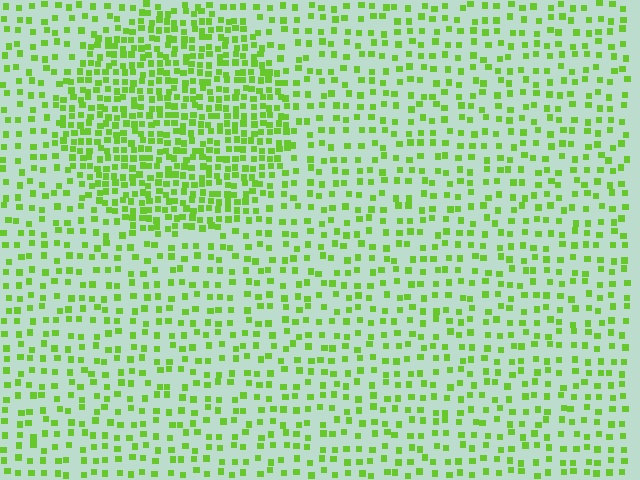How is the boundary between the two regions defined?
The boundary is defined by a change in element density (approximately 2.2x ratio). All elements are the same color, size, and shape.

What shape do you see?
I see a circle.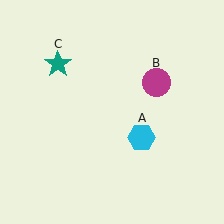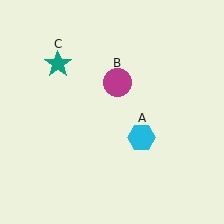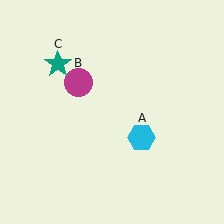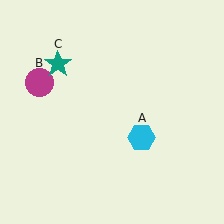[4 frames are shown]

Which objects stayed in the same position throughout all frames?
Cyan hexagon (object A) and teal star (object C) remained stationary.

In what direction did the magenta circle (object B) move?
The magenta circle (object B) moved left.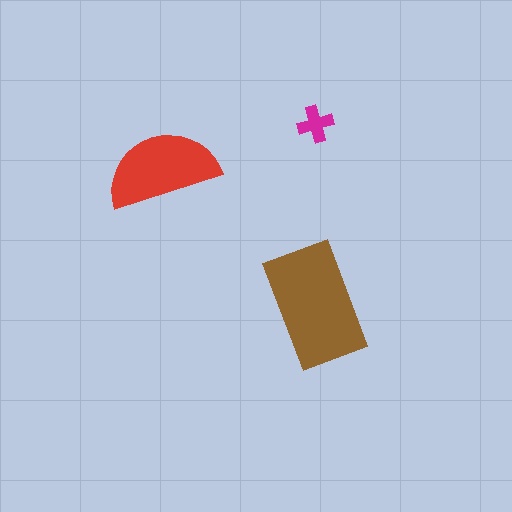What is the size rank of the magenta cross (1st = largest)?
3rd.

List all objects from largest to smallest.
The brown rectangle, the red semicircle, the magenta cross.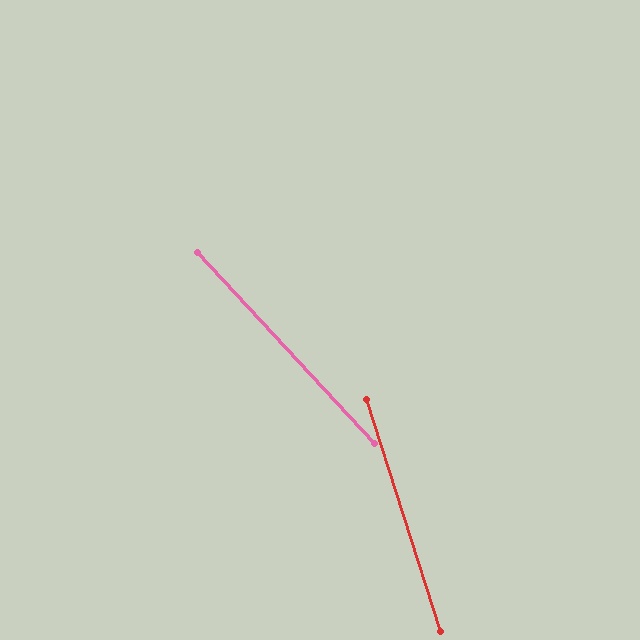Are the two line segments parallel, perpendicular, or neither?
Neither parallel nor perpendicular — they differ by about 25°.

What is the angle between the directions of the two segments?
Approximately 25 degrees.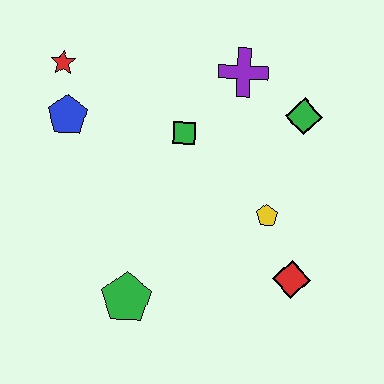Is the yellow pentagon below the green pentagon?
No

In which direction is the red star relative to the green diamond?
The red star is to the left of the green diamond.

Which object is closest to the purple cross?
The green diamond is closest to the purple cross.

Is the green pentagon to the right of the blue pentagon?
Yes